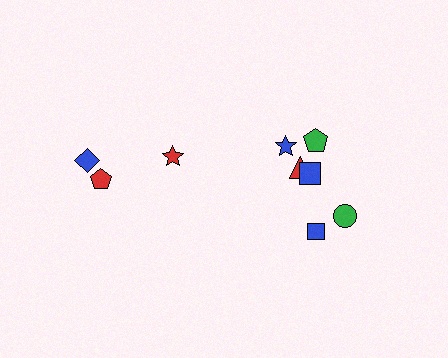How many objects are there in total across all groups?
There are 9 objects.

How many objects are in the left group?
There are 3 objects.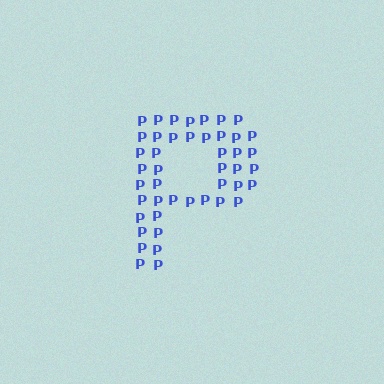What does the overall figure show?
The overall figure shows the letter P.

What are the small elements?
The small elements are letter P's.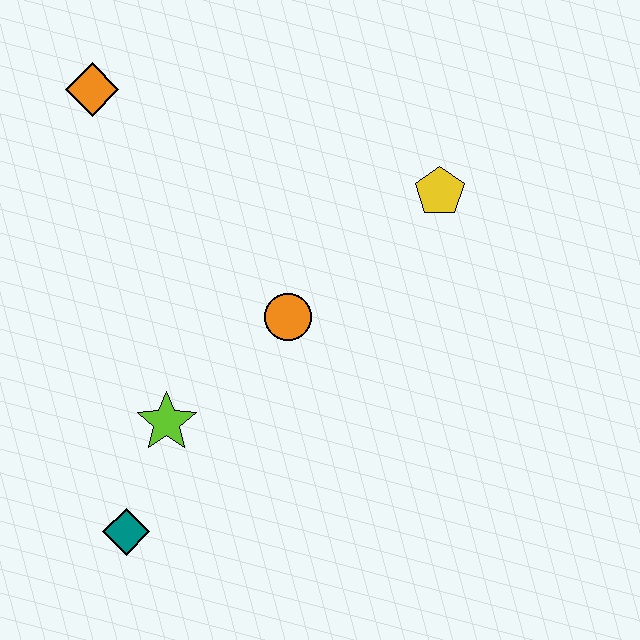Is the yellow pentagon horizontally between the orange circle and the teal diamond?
No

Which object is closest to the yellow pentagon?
The orange circle is closest to the yellow pentagon.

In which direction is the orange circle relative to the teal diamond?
The orange circle is above the teal diamond.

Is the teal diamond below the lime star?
Yes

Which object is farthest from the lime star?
The yellow pentagon is farthest from the lime star.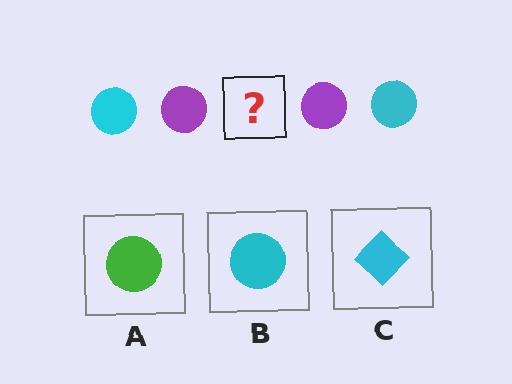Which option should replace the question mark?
Option B.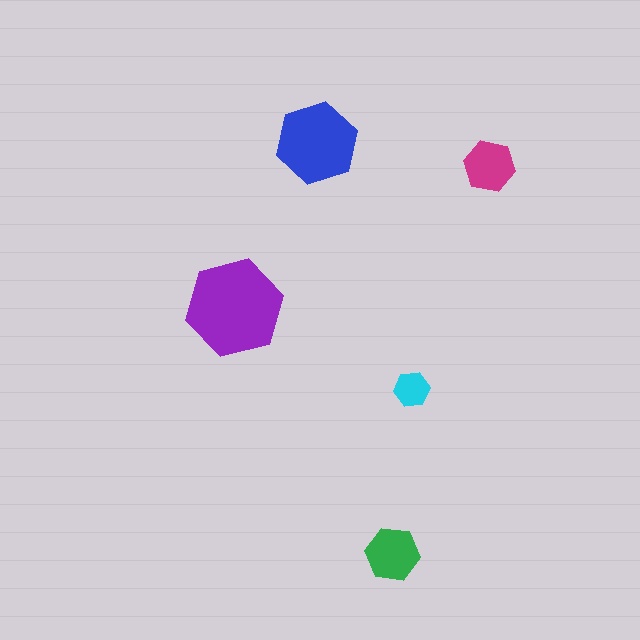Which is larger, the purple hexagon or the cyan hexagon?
The purple one.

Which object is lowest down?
The green hexagon is bottommost.